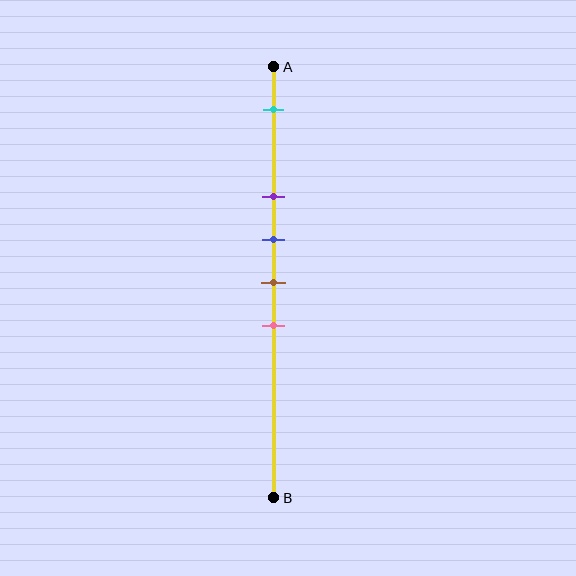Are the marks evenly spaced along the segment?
No, the marks are not evenly spaced.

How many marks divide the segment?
There are 5 marks dividing the segment.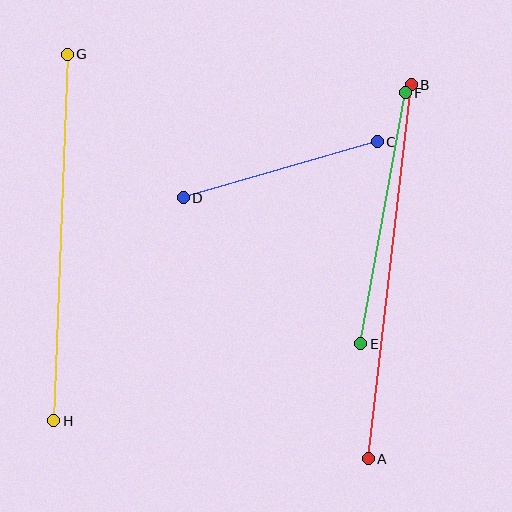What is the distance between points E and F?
The distance is approximately 255 pixels.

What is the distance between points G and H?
The distance is approximately 366 pixels.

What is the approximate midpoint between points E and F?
The midpoint is at approximately (383, 218) pixels.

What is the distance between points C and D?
The distance is approximately 202 pixels.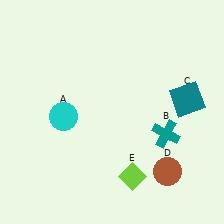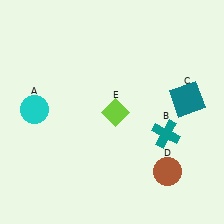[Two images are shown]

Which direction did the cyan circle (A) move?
The cyan circle (A) moved left.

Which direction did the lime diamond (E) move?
The lime diamond (E) moved up.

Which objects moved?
The objects that moved are: the cyan circle (A), the lime diamond (E).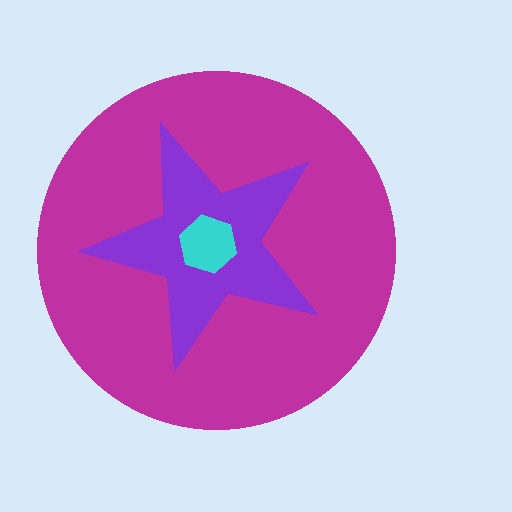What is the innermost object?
The cyan hexagon.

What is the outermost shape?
The magenta circle.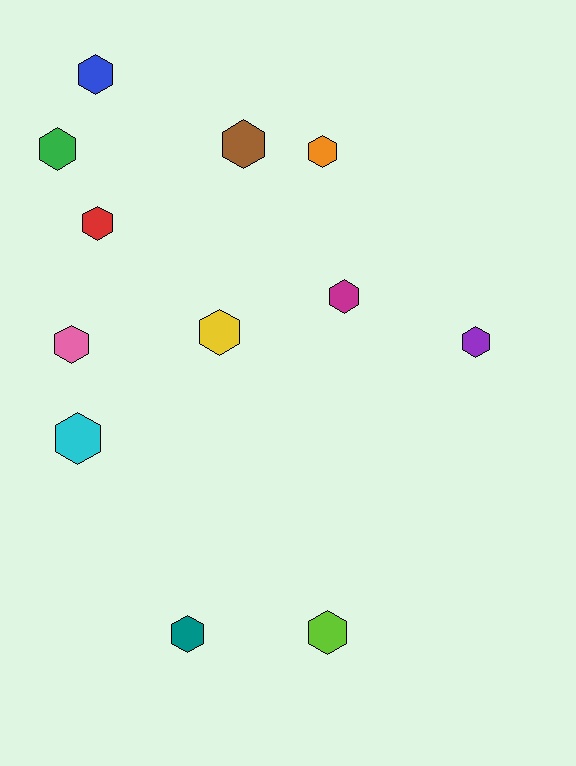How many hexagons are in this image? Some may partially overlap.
There are 12 hexagons.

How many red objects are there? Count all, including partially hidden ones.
There is 1 red object.